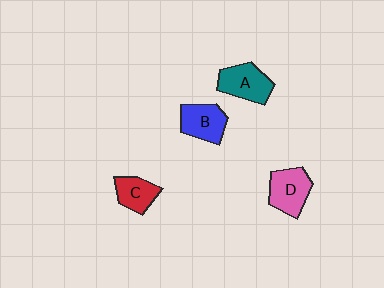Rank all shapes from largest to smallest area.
From largest to smallest: A (teal), D (pink), B (blue), C (red).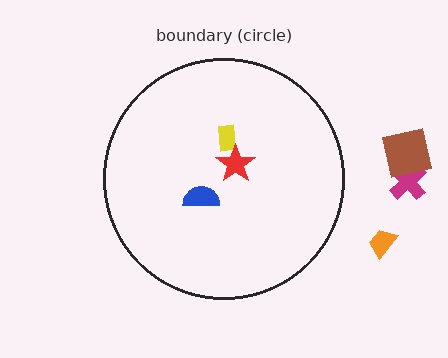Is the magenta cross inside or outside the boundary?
Outside.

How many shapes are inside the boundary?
3 inside, 3 outside.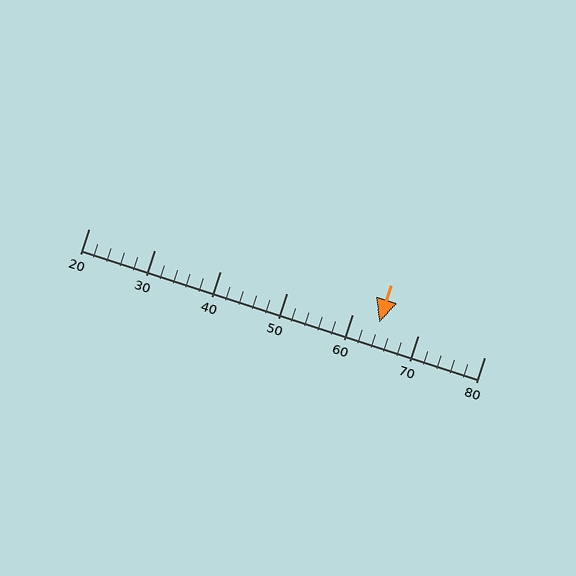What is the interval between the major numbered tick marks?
The major tick marks are spaced 10 units apart.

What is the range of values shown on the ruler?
The ruler shows values from 20 to 80.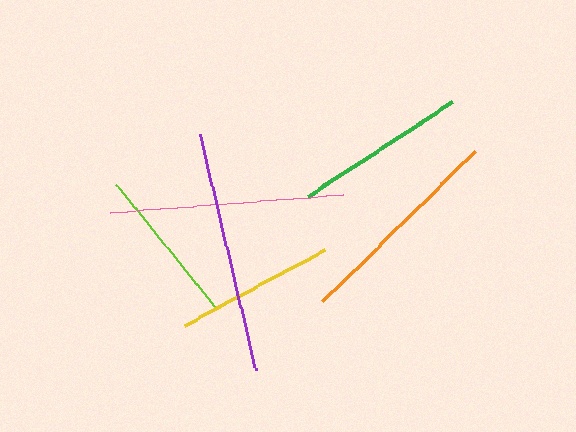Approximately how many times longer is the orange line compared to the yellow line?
The orange line is approximately 1.3 times the length of the yellow line.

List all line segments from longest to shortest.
From longest to shortest: purple, pink, orange, green, yellow, lime.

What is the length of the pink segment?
The pink segment is approximately 234 pixels long.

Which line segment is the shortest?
The lime line is the shortest at approximately 158 pixels.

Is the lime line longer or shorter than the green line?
The green line is longer than the lime line.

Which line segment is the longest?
The purple line is the longest at approximately 241 pixels.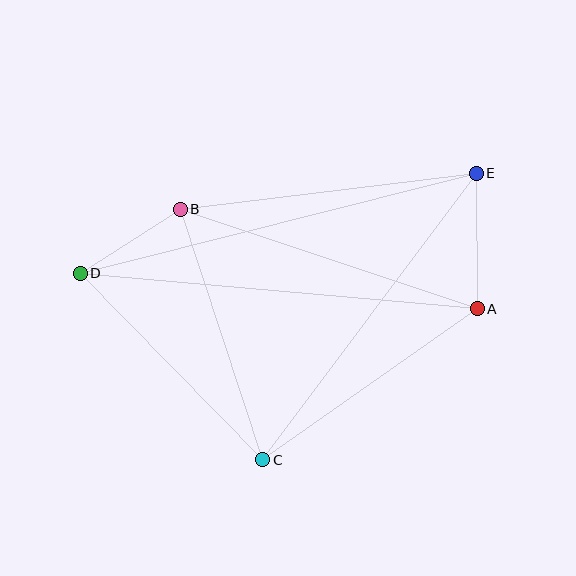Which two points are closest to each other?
Points B and D are closest to each other.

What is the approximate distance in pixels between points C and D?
The distance between C and D is approximately 261 pixels.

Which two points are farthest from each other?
Points D and E are farthest from each other.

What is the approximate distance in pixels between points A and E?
The distance between A and E is approximately 136 pixels.